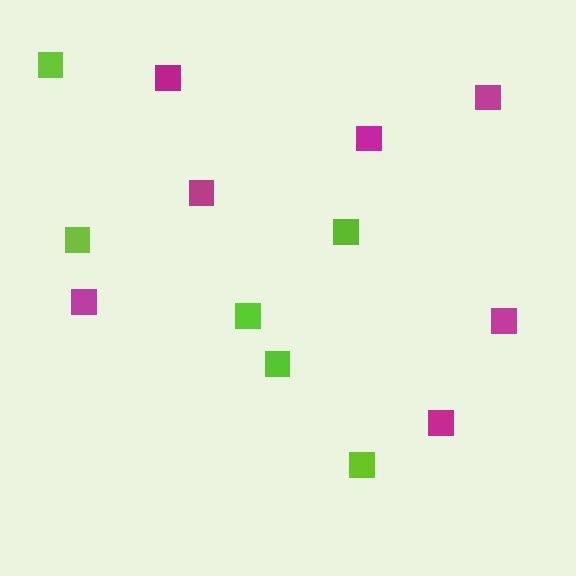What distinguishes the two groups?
There are 2 groups: one group of lime squares (6) and one group of magenta squares (7).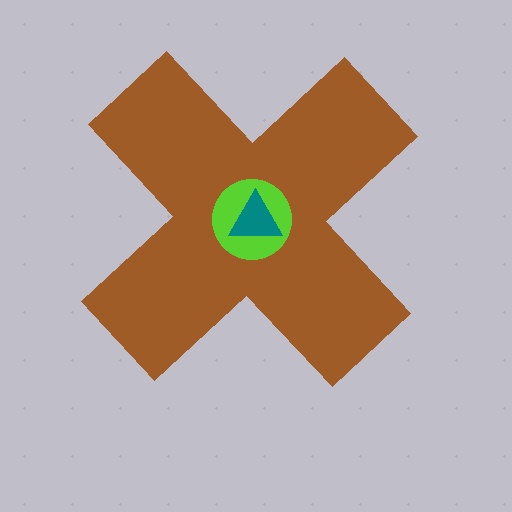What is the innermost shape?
The teal triangle.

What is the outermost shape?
The brown cross.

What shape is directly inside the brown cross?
The lime circle.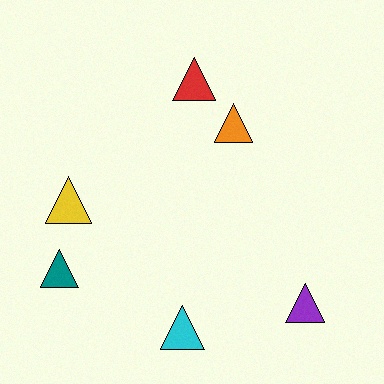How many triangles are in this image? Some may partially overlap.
There are 6 triangles.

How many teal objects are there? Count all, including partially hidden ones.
There is 1 teal object.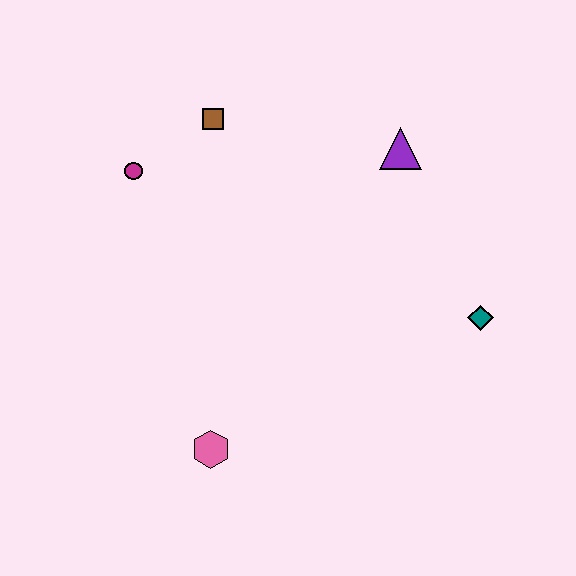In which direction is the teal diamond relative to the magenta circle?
The teal diamond is to the right of the magenta circle.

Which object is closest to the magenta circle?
The brown square is closest to the magenta circle.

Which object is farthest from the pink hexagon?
The purple triangle is farthest from the pink hexagon.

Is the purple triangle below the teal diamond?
No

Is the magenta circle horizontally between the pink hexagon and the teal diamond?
No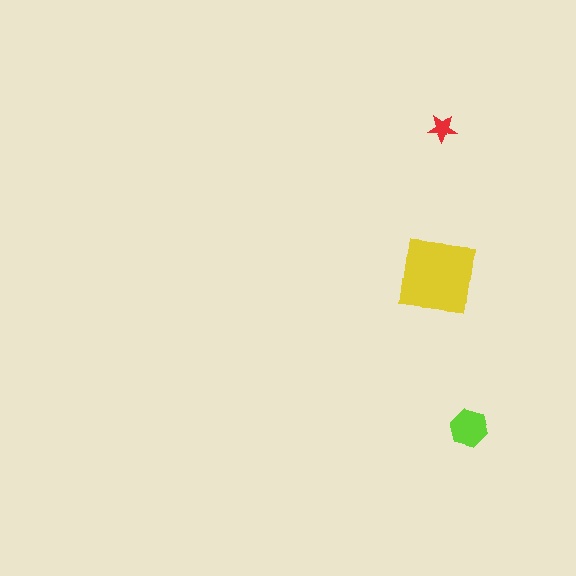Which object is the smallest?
The red star.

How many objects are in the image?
There are 3 objects in the image.